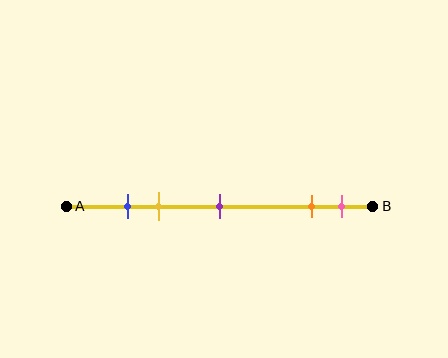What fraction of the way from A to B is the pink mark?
The pink mark is approximately 90% (0.9) of the way from A to B.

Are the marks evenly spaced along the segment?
No, the marks are not evenly spaced.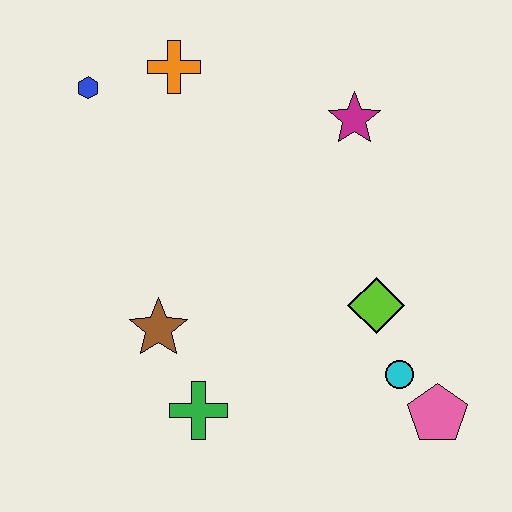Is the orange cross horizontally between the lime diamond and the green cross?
No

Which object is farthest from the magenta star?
The green cross is farthest from the magenta star.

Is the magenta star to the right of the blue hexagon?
Yes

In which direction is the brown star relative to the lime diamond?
The brown star is to the left of the lime diamond.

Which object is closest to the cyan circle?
The pink pentagon is closest to the cyan circle.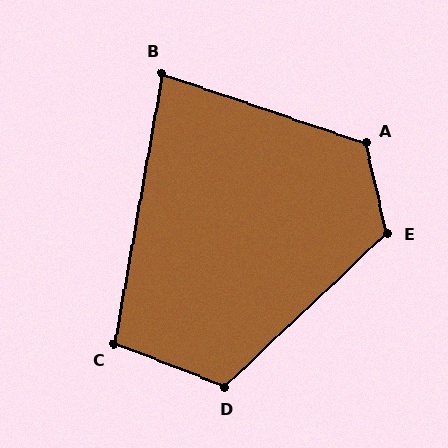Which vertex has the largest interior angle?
A, at approximately 122 degrees.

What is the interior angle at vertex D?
Approximately 115 degrees (obtuse).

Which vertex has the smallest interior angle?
B, at approximately 81 degrees.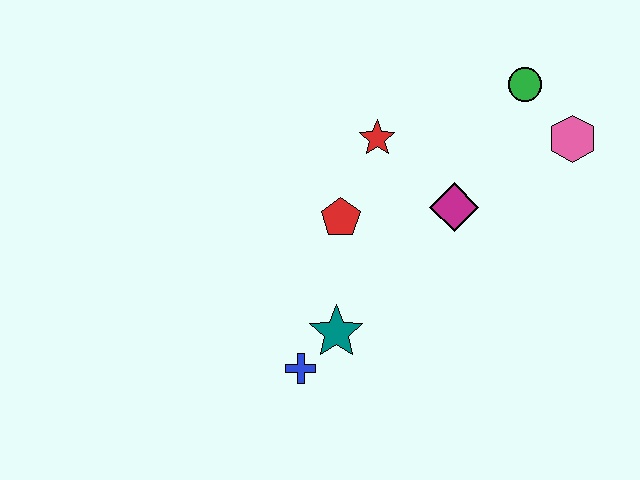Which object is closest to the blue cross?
The teal star is closest to the blue cross.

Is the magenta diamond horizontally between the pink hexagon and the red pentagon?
Yes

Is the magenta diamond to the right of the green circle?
No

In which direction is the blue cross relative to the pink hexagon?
The blue cross is to the left of the pink hexagon.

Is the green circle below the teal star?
No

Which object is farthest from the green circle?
The blue cross is farthest from the green circle.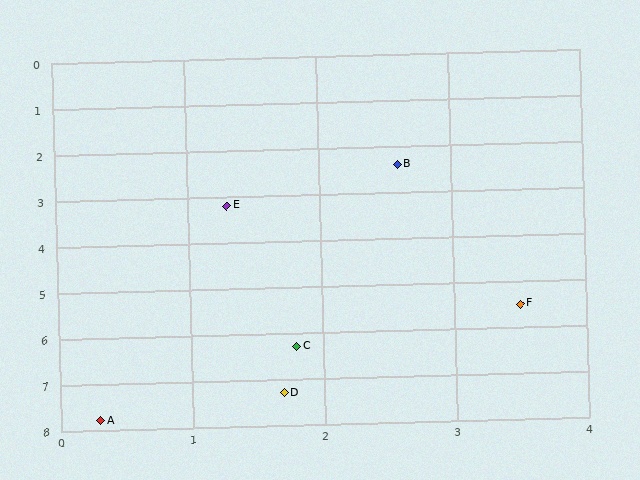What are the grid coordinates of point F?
Point F is at approximately (3.5, 5.5).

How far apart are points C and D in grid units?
Points C and D are about 1.0 grid units apart.